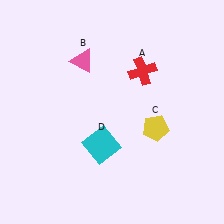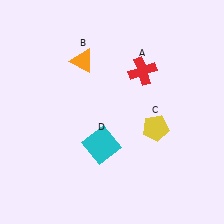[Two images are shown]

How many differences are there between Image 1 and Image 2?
There is 1 difference between the two images.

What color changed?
The triangle (B) changed from pink in Image 1 to orange in Image 2.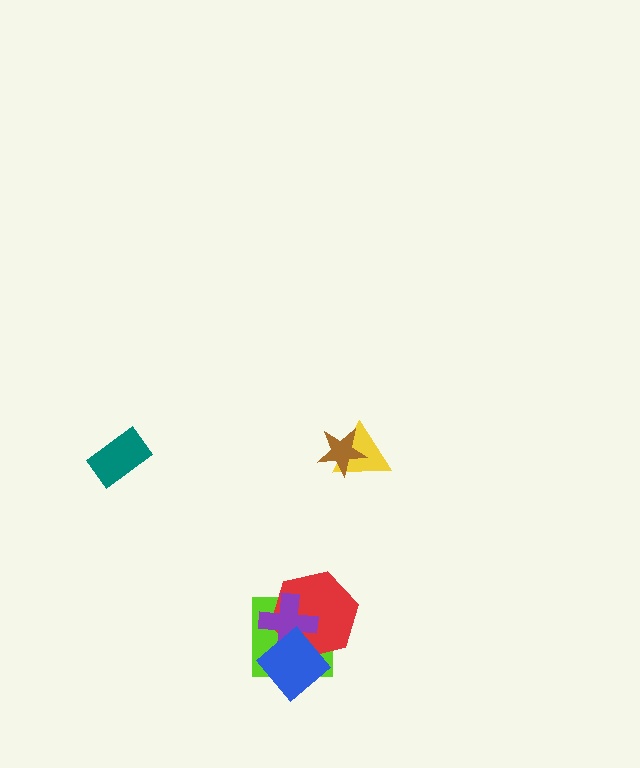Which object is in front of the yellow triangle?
The brown star is in front of the yellow triangle.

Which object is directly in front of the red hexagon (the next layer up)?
The purple cross is directly in front of the red hexagon.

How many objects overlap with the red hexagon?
3 objects overlap with the red hexagon.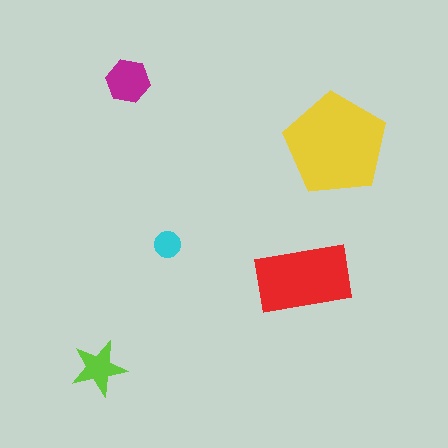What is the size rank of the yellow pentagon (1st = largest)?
1st.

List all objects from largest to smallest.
The yellow pentagon, the red rectangle, the magenta hexagon, the lime star, the cyan circle.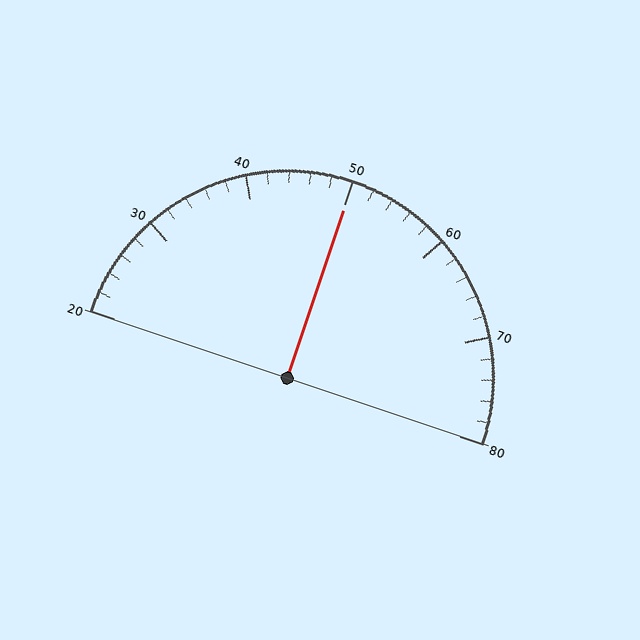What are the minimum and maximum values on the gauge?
The gauge ranges from 20 to 80.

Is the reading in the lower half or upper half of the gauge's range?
The reading is in the upper half of the range (20 to 80).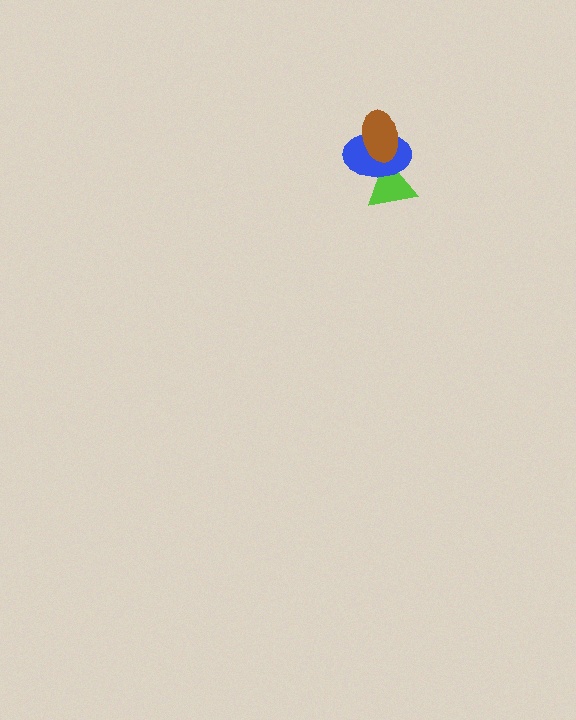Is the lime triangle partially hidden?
Yes, it is partially covered by another shape.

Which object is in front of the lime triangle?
The blue ellipse is in front of the lime triangle.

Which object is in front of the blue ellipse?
The brown ellipse is in front of the blue ellipse.